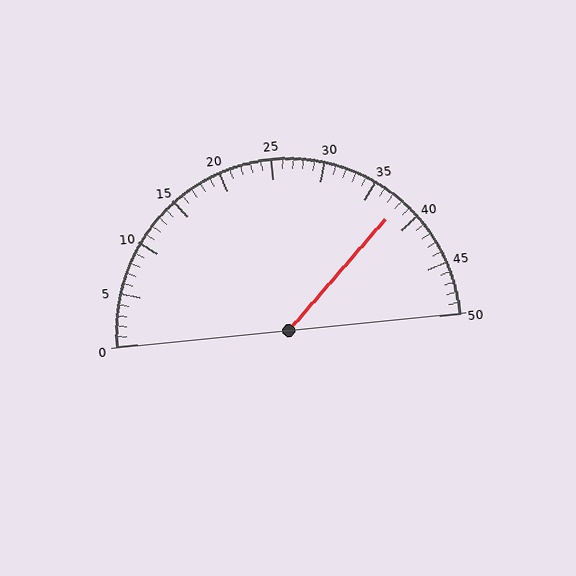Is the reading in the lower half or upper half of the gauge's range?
The reading is in the upper half of the range (0 to 50).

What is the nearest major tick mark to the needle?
The nearest major tick mark is 40.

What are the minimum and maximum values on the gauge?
The gauge ranges from 0 to 50.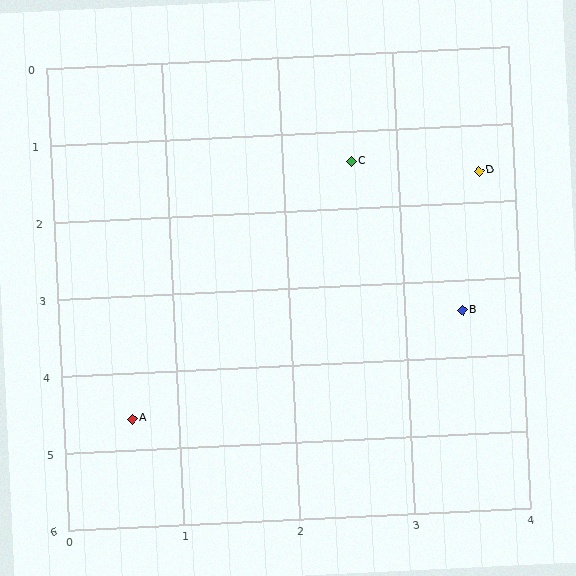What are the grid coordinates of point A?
Point A is at approximately (0.6, 4.6).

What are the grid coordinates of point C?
Point C is at approximately (2.6, 1.4).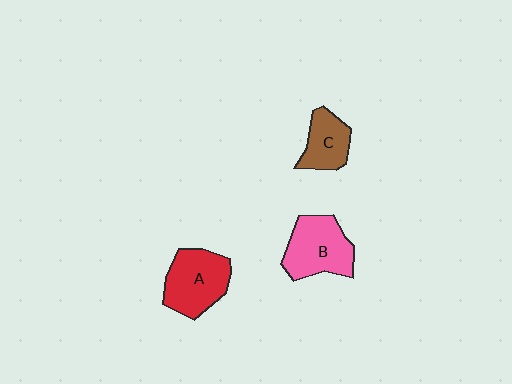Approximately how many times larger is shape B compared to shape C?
Approximately 1.5 times.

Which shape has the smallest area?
Shape C (brown).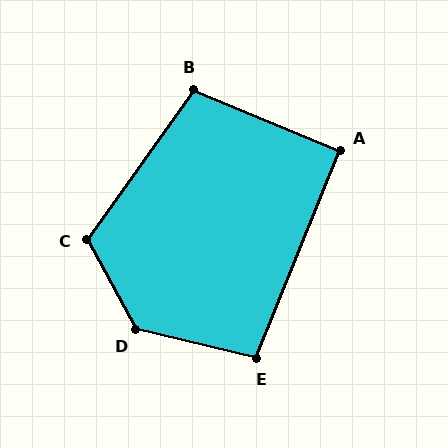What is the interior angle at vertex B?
Approximately 103 degrees (obtuse).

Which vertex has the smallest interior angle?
A, at approximately 90 degrees.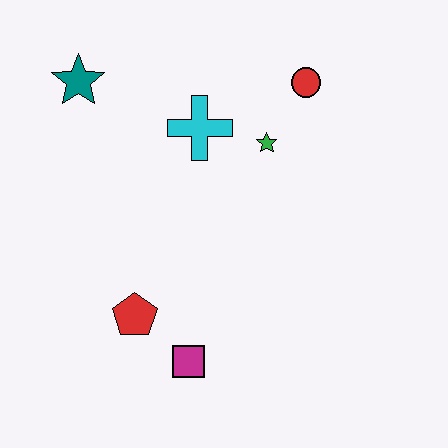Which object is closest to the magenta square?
The red pentagon is closest to the magenta square.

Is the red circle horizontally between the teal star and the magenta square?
No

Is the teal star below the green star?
No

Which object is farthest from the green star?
The magenta square is farthest from the green star.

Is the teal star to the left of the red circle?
Yes